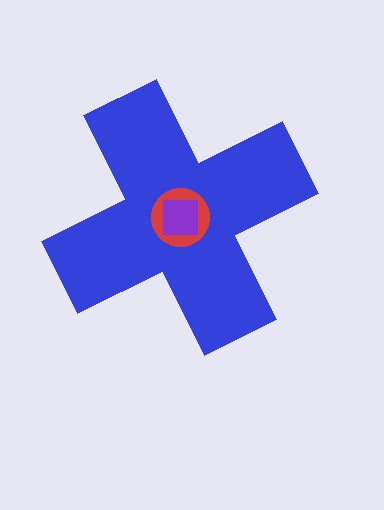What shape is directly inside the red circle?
The purple square.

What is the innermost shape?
The purple square.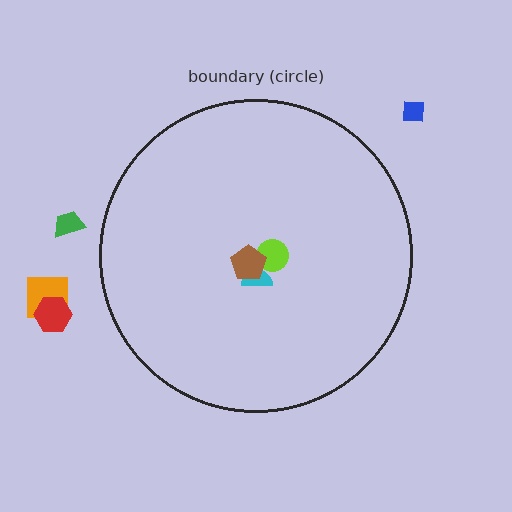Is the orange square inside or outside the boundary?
Outside.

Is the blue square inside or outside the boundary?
Outside.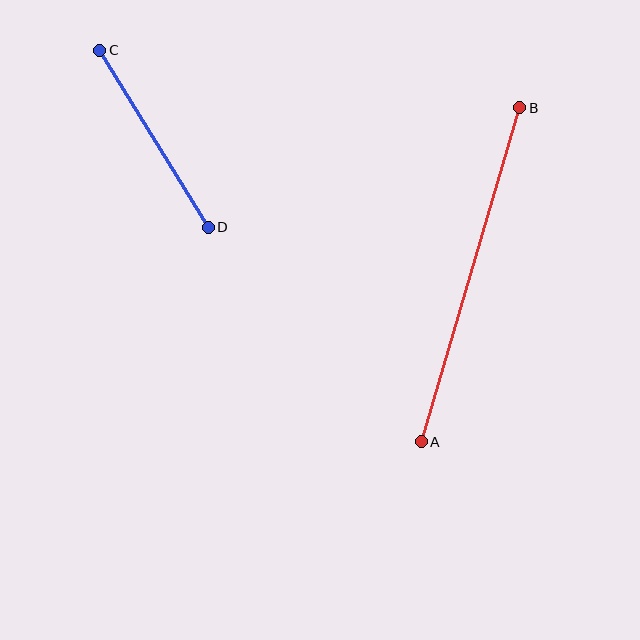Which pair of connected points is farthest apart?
Points A and B are farthest apart.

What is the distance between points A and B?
The distance is approximately 348 pixels.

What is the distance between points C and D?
The distance is approximately 208 pixels.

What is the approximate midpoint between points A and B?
The midpoint is at approximately (471, 275) pixels.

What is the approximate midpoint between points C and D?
The midpoint is at approximately (154, 139) pixels.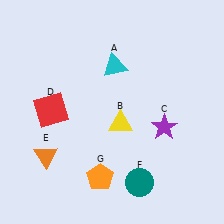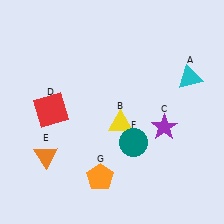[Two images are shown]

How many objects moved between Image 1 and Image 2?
2 objects moved between the two images.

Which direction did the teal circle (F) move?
The teal circle (F) moved up.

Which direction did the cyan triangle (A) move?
The cyan triangle (A) moved right.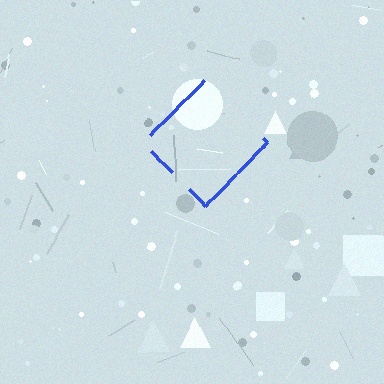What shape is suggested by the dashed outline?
The dashed outline suggests a diamond.